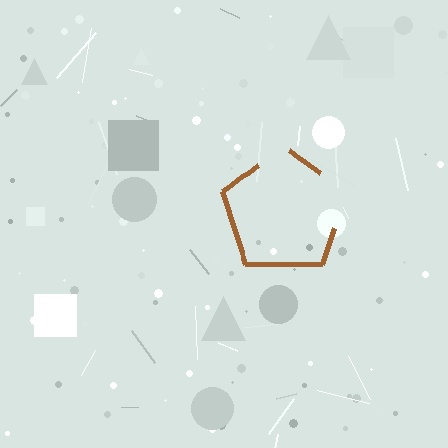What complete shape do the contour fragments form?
The contour fragments form a pentagon.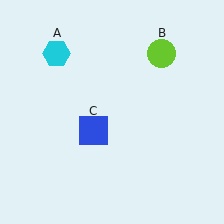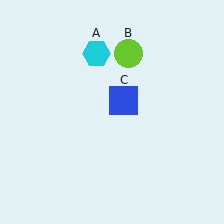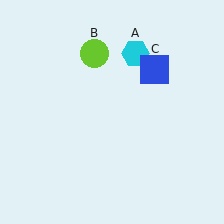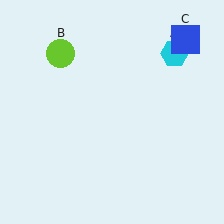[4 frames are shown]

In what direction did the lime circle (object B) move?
The lime circle (object B) moved left.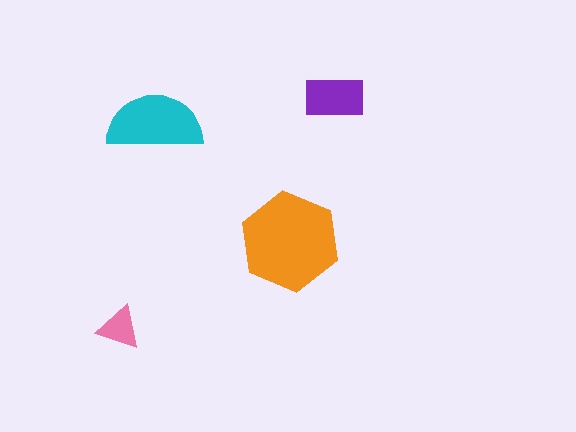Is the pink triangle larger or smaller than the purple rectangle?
Smaller.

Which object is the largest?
The orange hexagon.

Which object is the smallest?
The pink triangle.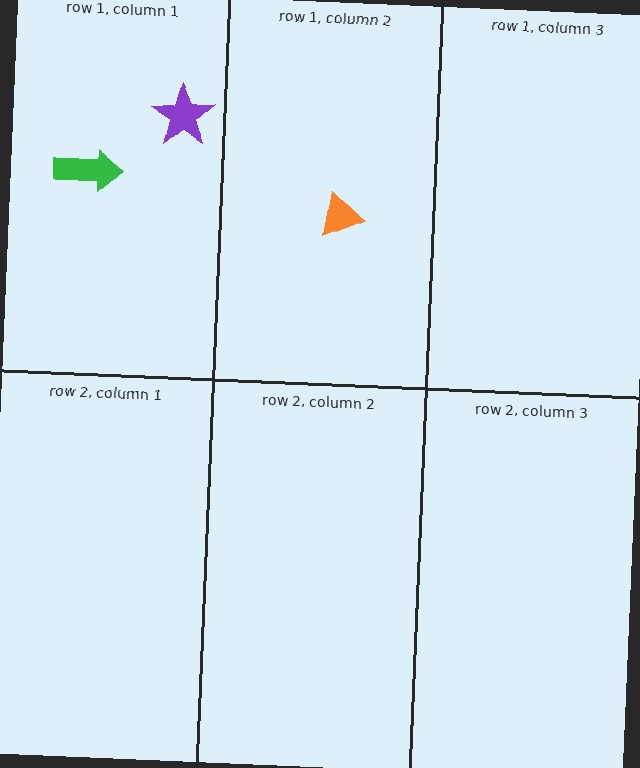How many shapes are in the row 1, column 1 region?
2.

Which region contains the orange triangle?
The row 1, column 2 region.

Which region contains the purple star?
The row 1, column 1 region.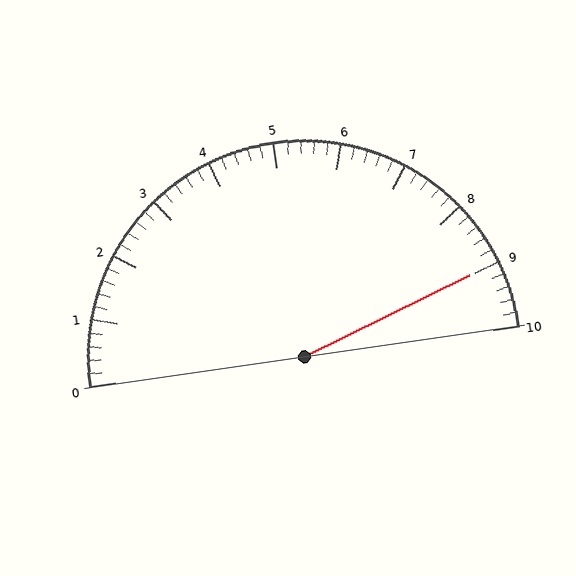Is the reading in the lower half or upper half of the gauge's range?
The reading is in the upper half of the range (0 to 10).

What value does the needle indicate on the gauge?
The needle indicates approximately 9.0.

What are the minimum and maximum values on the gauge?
The gauge ranges from 0 to 10.